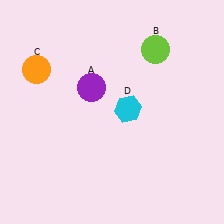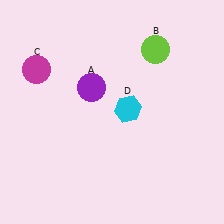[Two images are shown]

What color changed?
The circle (C) changed from orange in Image 1 to magenta in Image 2.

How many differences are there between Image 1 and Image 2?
There is 1 difference between the two images.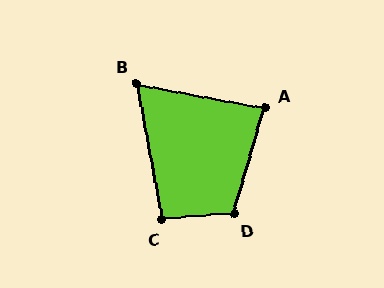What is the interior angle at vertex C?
Approximately 96 degrees (obtuse).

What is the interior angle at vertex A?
Approximately 84 degrees (acute).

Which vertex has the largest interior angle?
D, at approximately 111 degrees.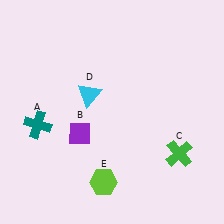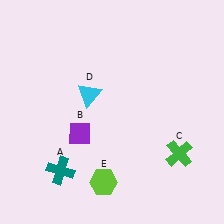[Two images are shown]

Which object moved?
The teal cross (A) moved down.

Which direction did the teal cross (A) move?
The teal cross (A) moved down.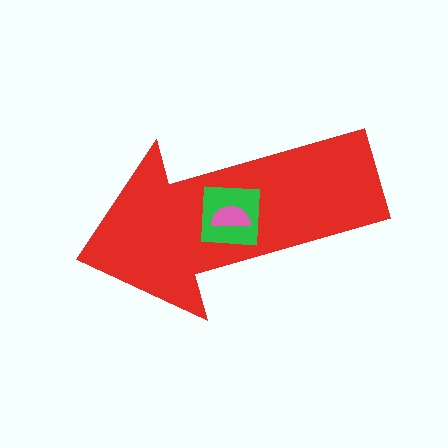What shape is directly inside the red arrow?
The green square.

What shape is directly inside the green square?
The pink semicircle.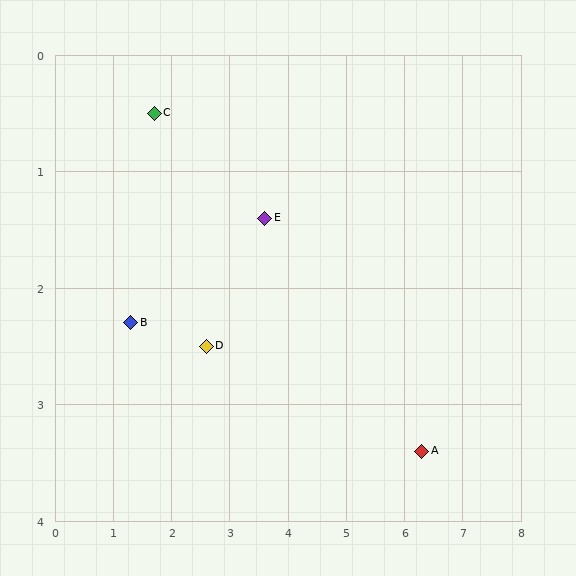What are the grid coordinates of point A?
Point A is at approximately (6.3, 3.4).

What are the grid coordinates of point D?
Point D is at approximately (2.6, 2.5).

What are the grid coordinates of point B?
Point B is at approximately (1.3, 2.3).